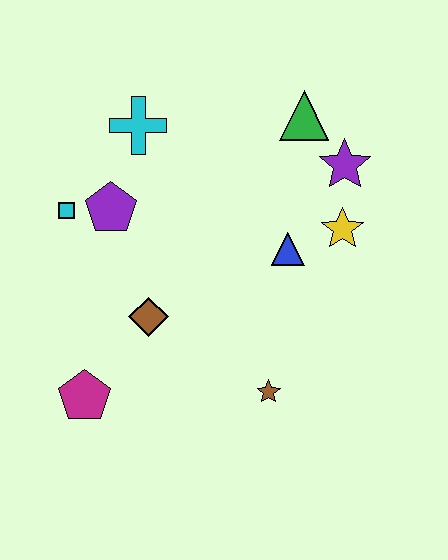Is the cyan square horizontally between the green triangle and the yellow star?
No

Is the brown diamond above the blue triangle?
No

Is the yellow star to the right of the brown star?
Yes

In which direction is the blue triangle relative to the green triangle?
The blue triangle is below the green triangle.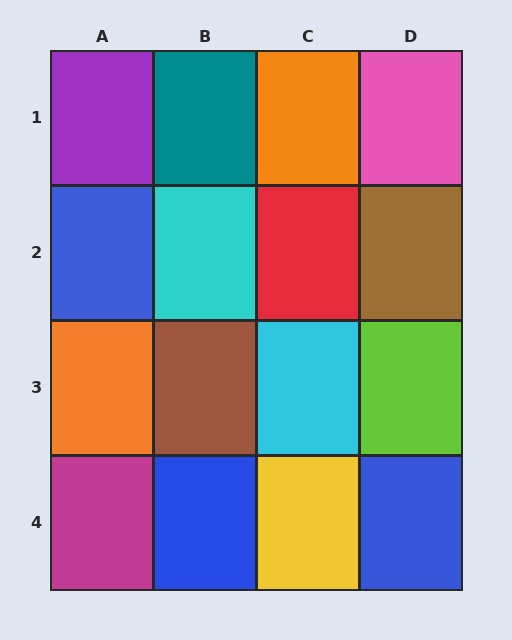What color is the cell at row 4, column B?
Blue.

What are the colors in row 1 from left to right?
Purple, teal, orange, pink.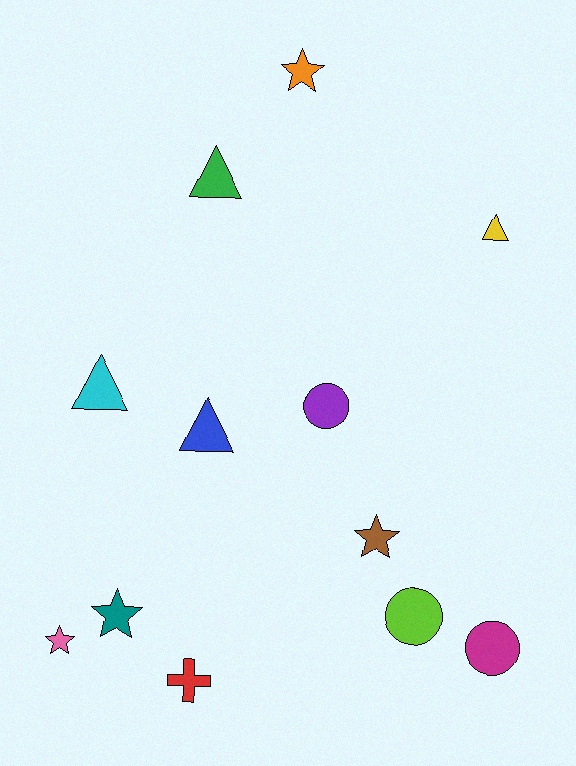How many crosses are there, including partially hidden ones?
There is 1 cross.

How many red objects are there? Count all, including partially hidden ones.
There is 1 red object.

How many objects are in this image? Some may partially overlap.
There are 12 objects.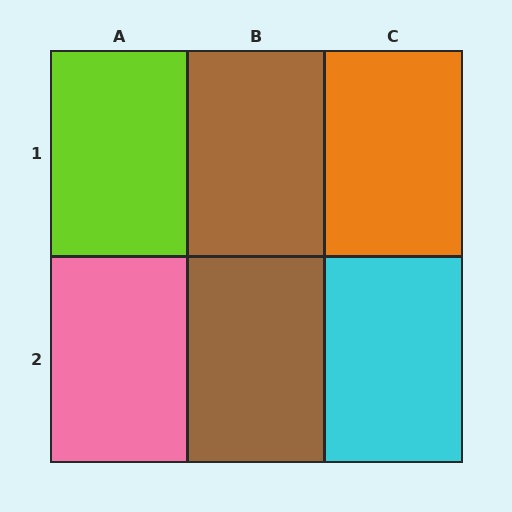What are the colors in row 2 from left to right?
Pink, brown, cyan.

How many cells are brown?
2 cells are brown.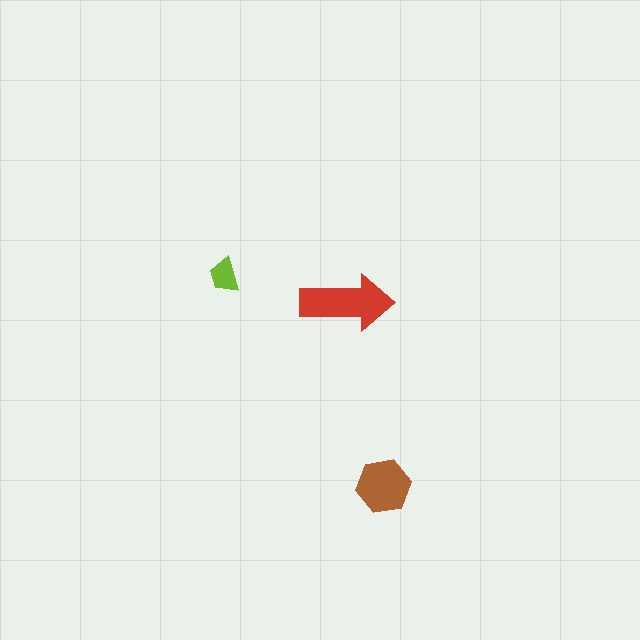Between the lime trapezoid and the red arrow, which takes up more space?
The red arrow.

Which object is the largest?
The red arrow.